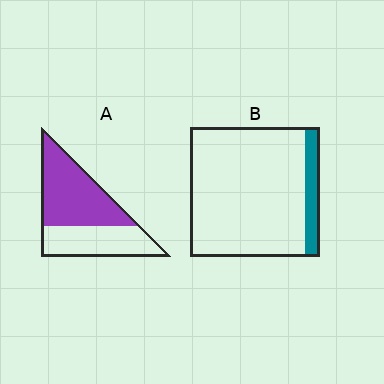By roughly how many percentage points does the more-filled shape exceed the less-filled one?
By roughly 45 percentage points (A over B).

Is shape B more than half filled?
No.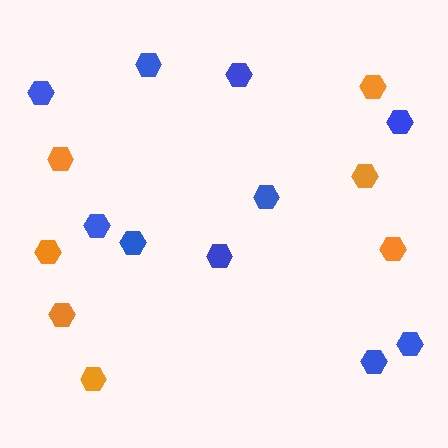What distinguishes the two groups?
There are 2 groups: one group of orange hexagons (7) and one group of blue hexagons (10).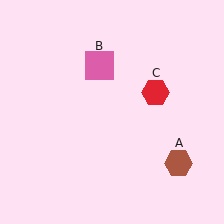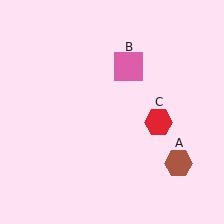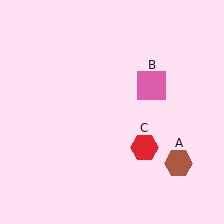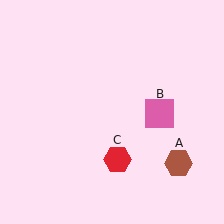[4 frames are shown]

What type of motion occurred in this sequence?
The pink square (object B), red hexagon (object C) rotated clockwise around the center of the scene.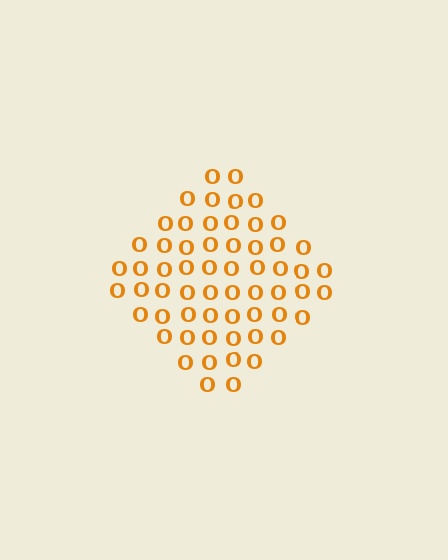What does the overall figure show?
The overall figure shows a diamond.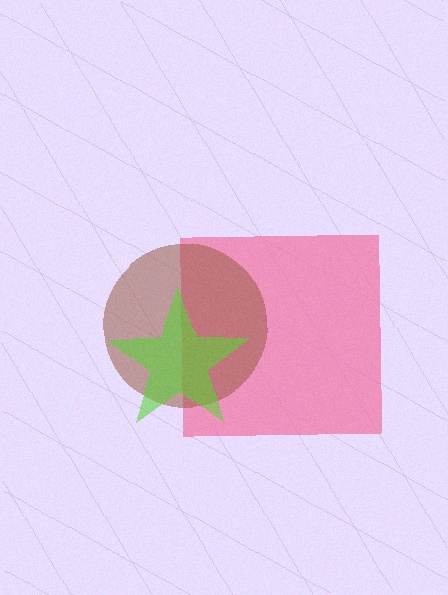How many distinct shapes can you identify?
There are 3 distinct shapes: a pink square, a brown circle, a lime star.